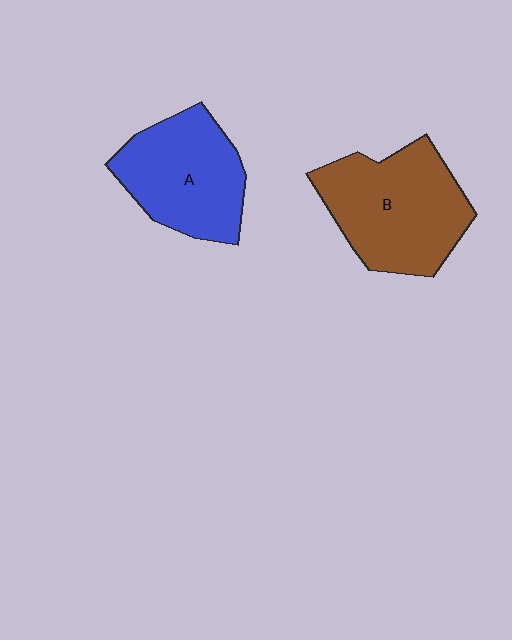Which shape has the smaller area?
Shape A (blue).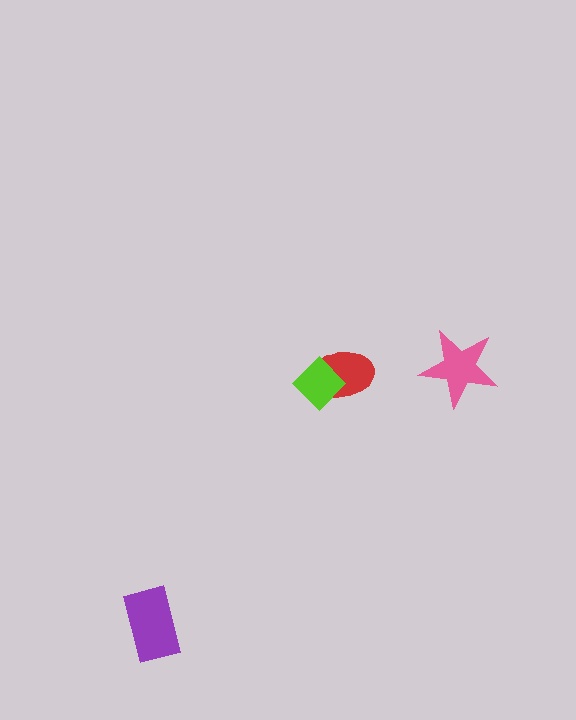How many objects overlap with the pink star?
0 objects overlap with the pink star.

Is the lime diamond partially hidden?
No, no other shape covers it.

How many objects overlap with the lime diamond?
1 object overlaps with the lime diamond.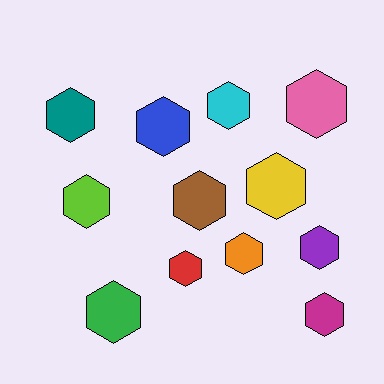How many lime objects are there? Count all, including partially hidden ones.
There is 1 lime object.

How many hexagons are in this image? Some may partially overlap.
There are 12 hexagons.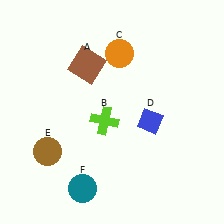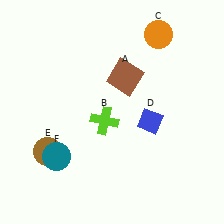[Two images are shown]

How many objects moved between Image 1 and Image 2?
3 objects moved between the two images.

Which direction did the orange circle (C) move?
The orange circle (C) moved right.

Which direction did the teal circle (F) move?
The teal circle (F) moved up.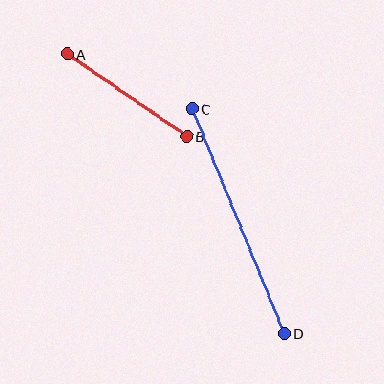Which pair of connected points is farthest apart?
Points C and D are farthest apart.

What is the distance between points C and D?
The distance is approximately 243 pixels.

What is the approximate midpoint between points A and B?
The midpoint is at approximately (127, 95) pixels.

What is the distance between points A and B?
The distance is approximately 145 pixels.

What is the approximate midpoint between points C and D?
The midpoint is at approximately (238, 221) pixels.